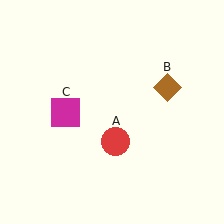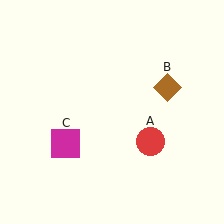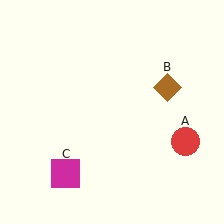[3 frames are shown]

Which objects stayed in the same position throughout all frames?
Brown diamond (object B) remained stationary.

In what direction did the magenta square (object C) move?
The magenta square (object C) moved down.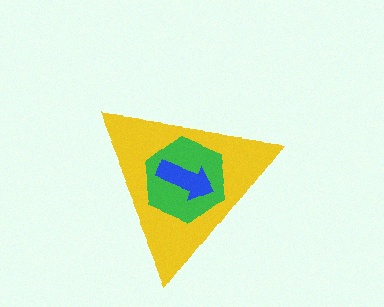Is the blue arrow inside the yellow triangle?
Yes.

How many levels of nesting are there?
3.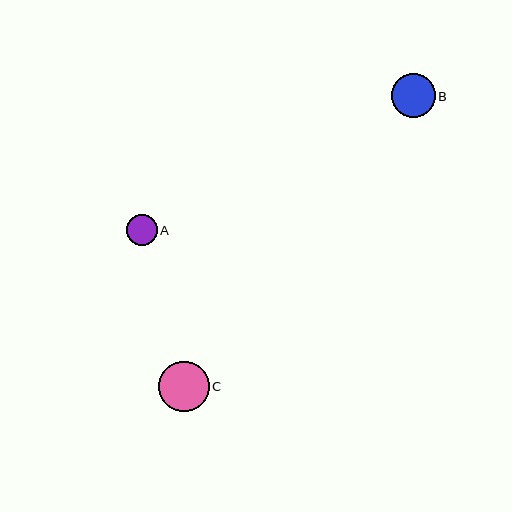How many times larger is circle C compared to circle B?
Circle C is approximately 1.1 times the size of circle B.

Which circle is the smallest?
Circle A is the smallest with a size of approximately 31 pixels.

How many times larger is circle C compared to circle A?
Circle C is approximately 1.6 times the size of circle A.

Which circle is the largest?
Circle C is the largest with a size of approximately 50 pixels.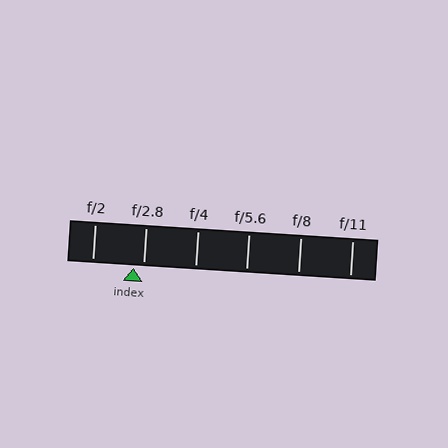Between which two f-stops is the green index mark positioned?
The index mark is between f/2 and f/2.8.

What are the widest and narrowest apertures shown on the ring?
The widest aperture shown is f/2 and the narrowest is f/11.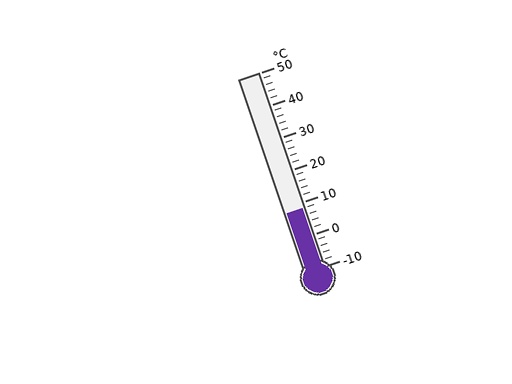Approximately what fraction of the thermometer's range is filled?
The thermometer is filled to approximately 30% of its range.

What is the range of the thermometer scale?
The thermometer scale ranges from -10°C to 50°C.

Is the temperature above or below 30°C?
The temperature is below 30°C.